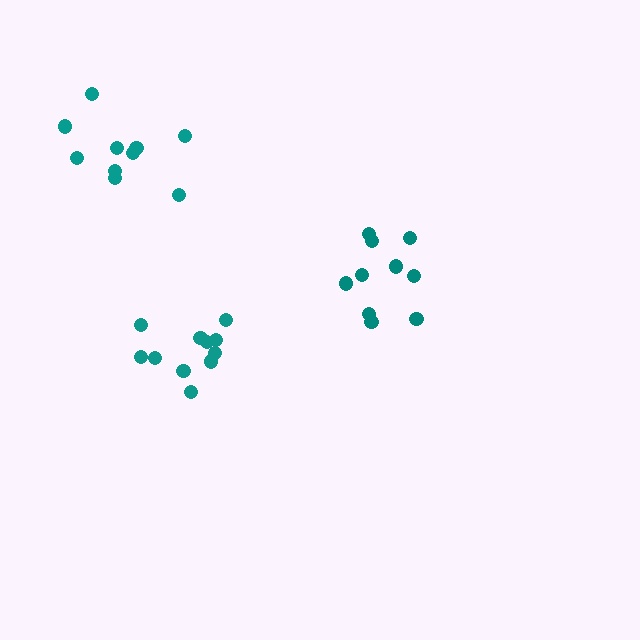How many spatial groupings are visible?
There are 3 spatial groupings.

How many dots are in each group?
Group 1: 11 dots, Group 2: 10 dots, Group 3: 10 dots (31 total).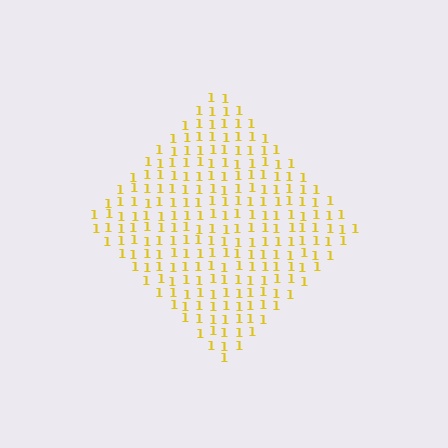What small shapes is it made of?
It is made of small digit 1's.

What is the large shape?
The large shape is a diamond.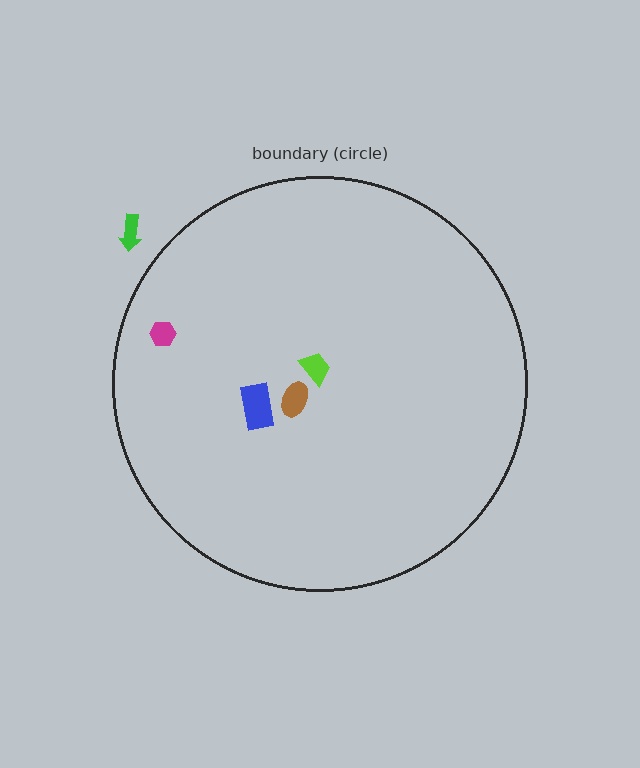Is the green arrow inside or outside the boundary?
Outside.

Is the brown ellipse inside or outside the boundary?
Inside.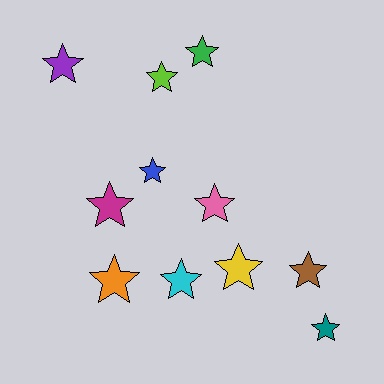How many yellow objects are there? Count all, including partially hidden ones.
There is 1 yellow object.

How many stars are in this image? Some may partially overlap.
There are 11 stars.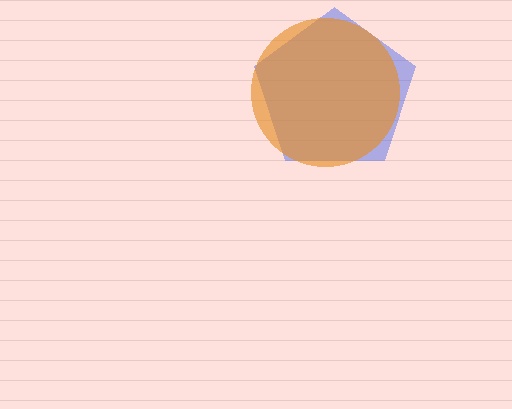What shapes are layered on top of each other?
The layered shapes are: a blue pentagon, an orange circle.